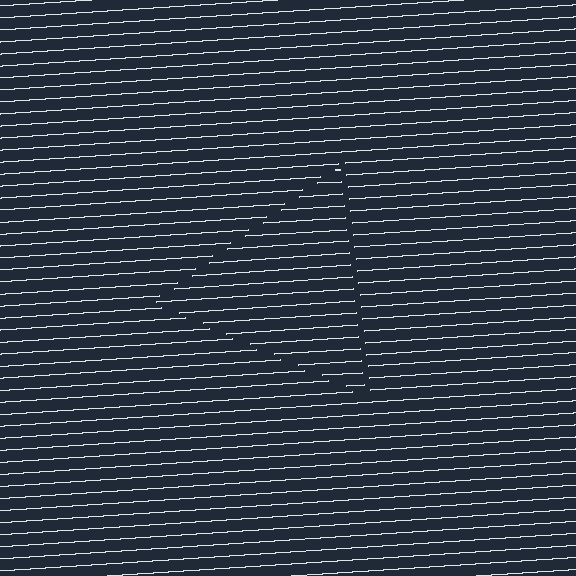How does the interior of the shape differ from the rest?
The interior of the shape contains the same grating, shifted by half a period — the contour is defined by the phase discontinuity where line-ends from the inner and outer gratings abut.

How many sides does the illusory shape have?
3 sides — the line-ends trace a triangle.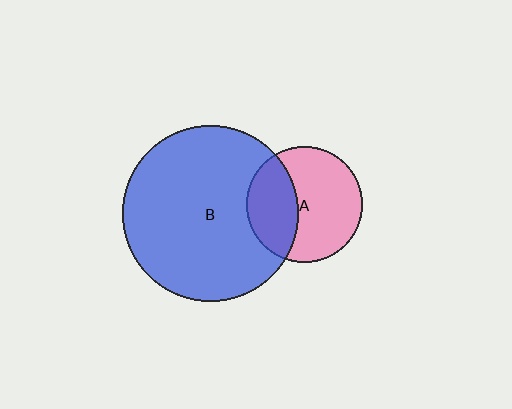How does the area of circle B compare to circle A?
Approximately 2.3 times.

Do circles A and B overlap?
Yes.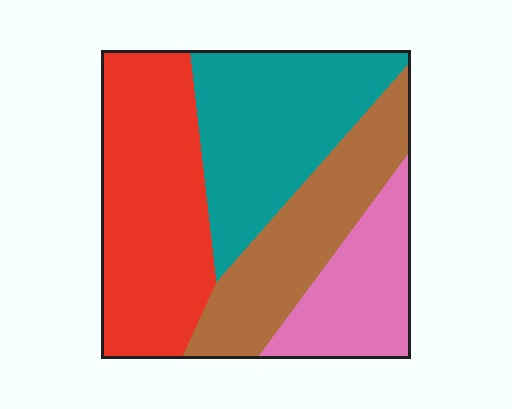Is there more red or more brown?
Red.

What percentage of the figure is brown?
Brown covers 23% of the figure.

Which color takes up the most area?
Red, at roughly 35%.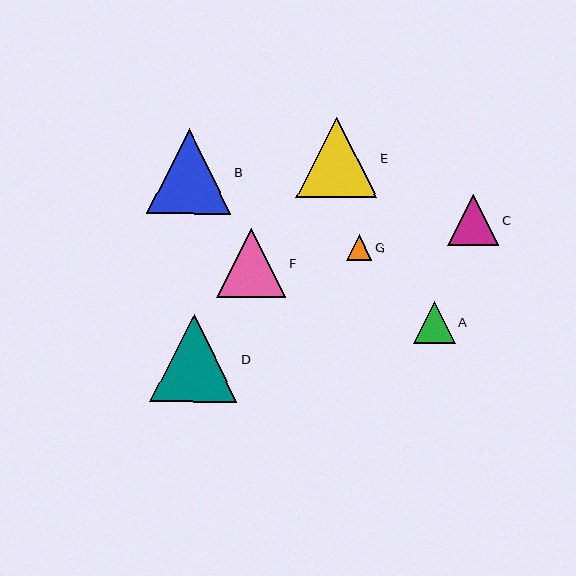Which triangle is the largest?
Triangle D is the largest with a size of approximately 87 pixels.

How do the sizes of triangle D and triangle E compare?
Triangle D and triangle E are approximately the same size.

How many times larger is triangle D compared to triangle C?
Triangle D is approximately 1.7 times the size of triangle C.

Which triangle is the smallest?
Triangle G is the smallest with a size of approximately 25 pixels.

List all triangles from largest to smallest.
From largest to smallest: D, B, E, F, C, A, G.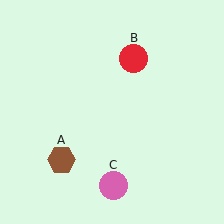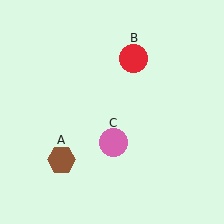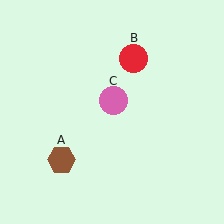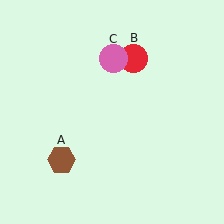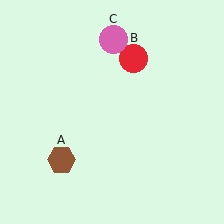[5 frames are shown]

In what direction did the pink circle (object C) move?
The pink circle (object C) moved up.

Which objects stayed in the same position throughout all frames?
Brown hexagon (object A) and red circle (object B) remained stationary.